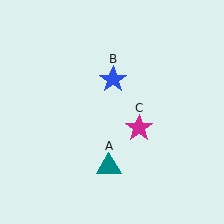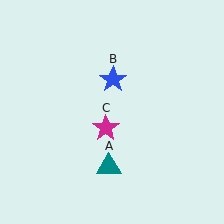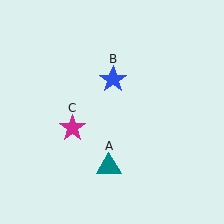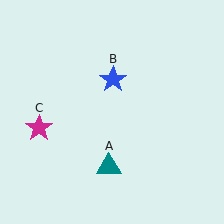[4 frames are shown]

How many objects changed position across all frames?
1 object changed position: magenta star (object C).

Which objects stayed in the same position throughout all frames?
Teal triangle (object A) and blue star (object B) remained stationary.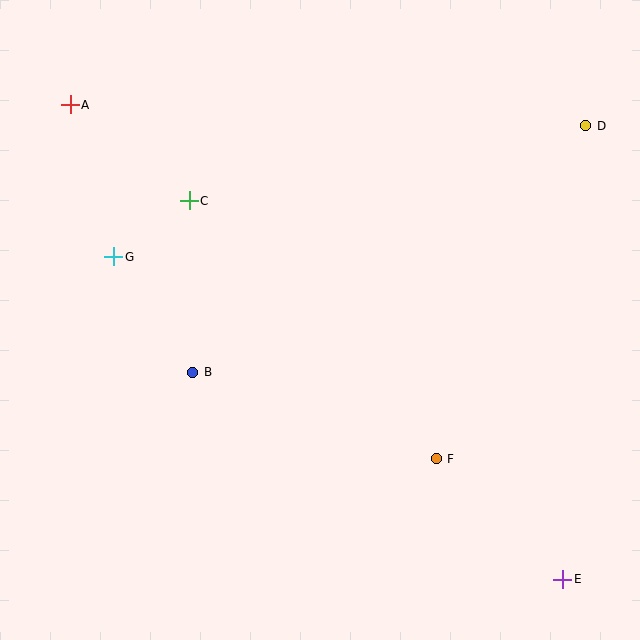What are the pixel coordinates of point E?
Point E is at (563, 579).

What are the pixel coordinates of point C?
Point C is at (189, 201).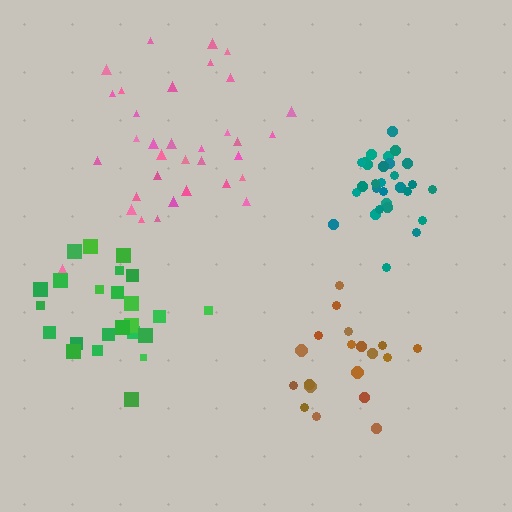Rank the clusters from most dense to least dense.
teal, brown, green, pink.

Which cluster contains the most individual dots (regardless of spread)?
Pink (34).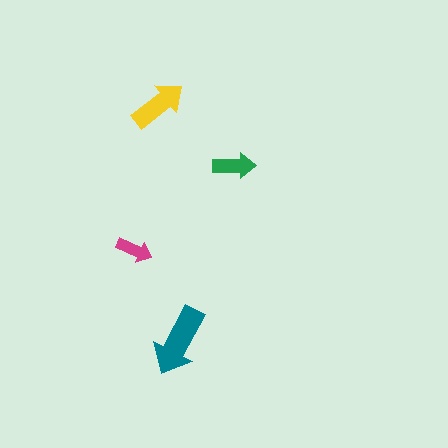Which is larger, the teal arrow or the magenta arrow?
The teal one.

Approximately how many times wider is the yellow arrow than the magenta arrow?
About 1.5 times wider.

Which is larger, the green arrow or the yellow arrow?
The yellow one.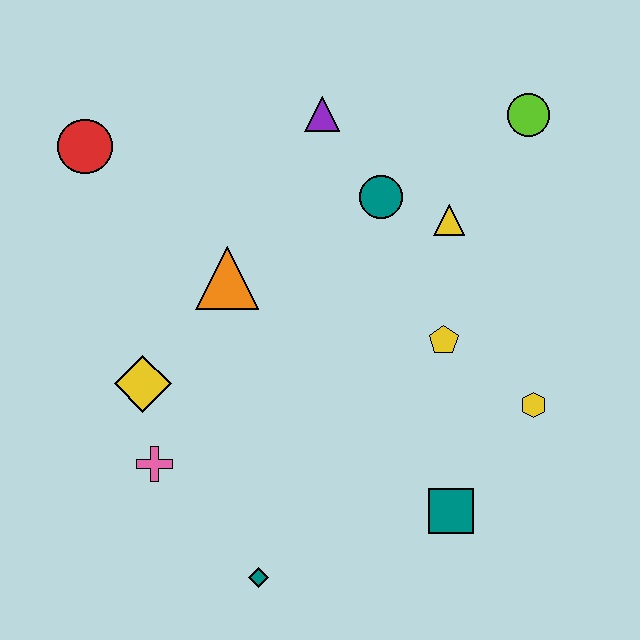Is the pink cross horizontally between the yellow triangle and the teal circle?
No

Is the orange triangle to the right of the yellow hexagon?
No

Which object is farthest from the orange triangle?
The lime circle is farthest from the orange triangle.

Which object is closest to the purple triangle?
The teal circle is closest to the purple triangle.